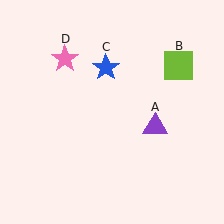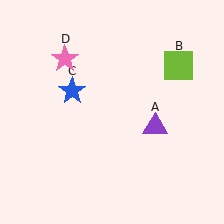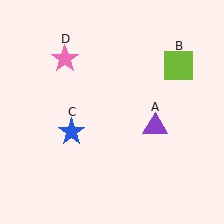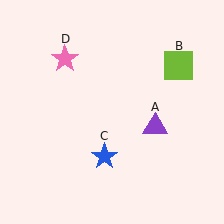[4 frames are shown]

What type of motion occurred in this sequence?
The blue star (object C) rotated counterclockwise around the center of the scene.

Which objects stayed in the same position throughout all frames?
Purple triangle (object A) and lime square (object B) and pink star (object D) remained stationary.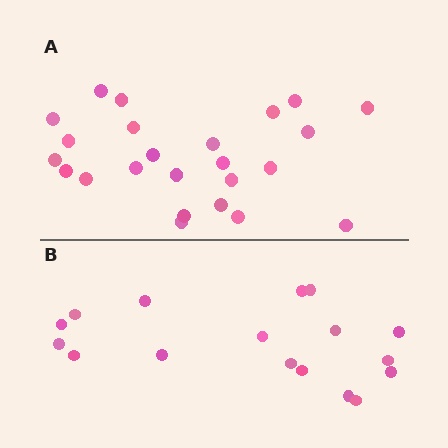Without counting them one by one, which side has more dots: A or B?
Region A (the top region) has more dots.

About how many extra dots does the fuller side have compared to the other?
Region A has roughly 8 or so more dots than region B.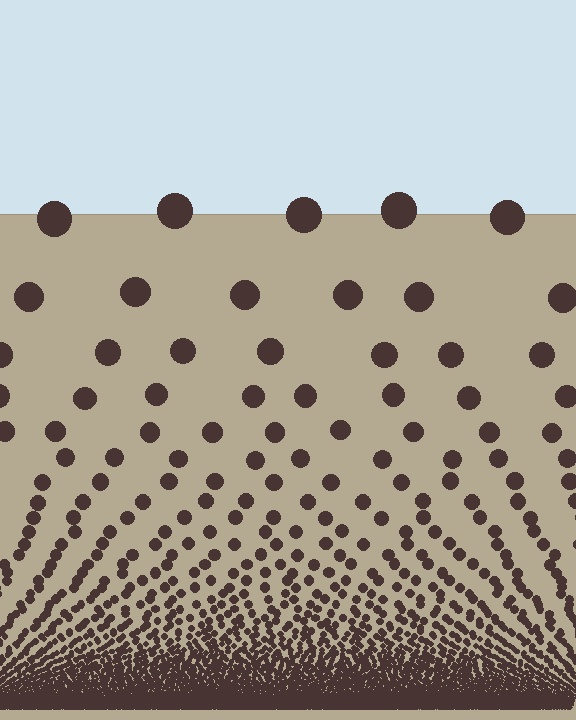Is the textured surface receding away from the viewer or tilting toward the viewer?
The surface appears to tilt toward the viewer. Texture elements get larger and sparser toward the top.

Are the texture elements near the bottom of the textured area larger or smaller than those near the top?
Smaller. The gradient is inverted — elements near the bottom are smaller and denser.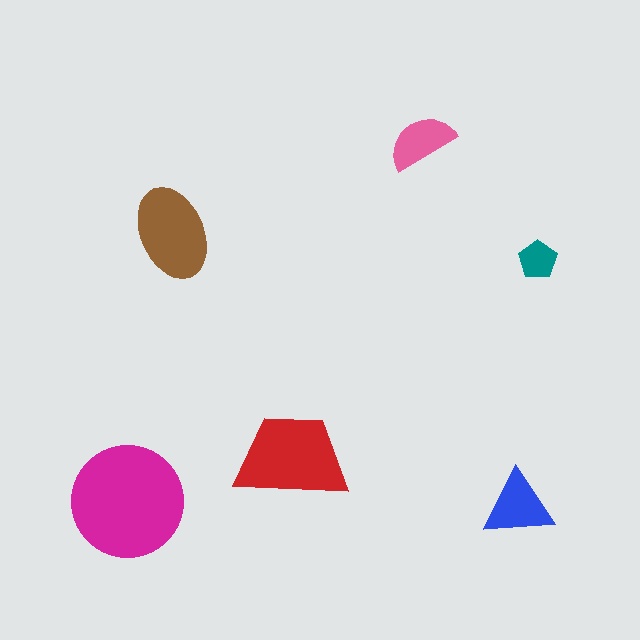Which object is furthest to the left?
The magenta circle is leftmost.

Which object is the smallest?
The teal pentagon.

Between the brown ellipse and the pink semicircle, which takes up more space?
The brown ellipse.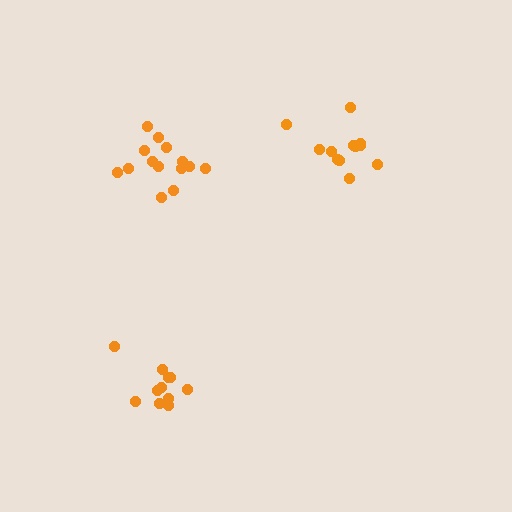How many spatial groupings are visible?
There are 3 spatial groupings.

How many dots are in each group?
Group 1: 14 dots, Group 2: 11 dots, Group 3: 12 dots (37 total).